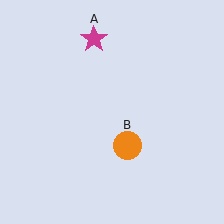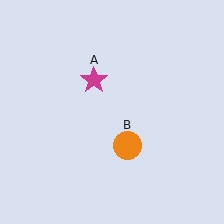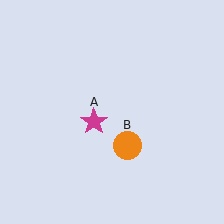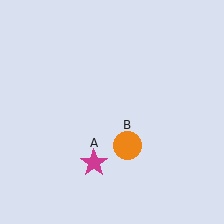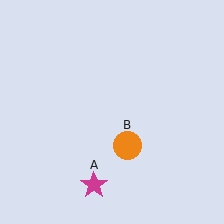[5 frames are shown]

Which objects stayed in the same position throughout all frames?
Orange circle (object B) remained stationary.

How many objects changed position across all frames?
1 object changed position: magenta star (object A).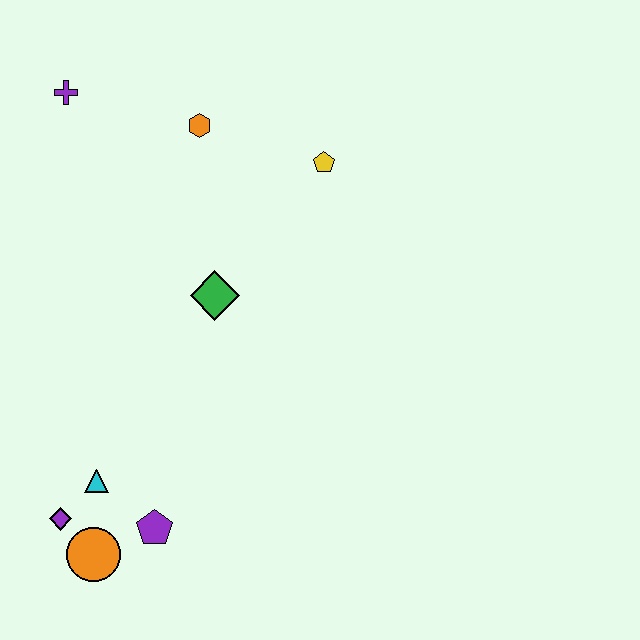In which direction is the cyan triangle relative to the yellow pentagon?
The cyan triangle is below the yellow pentagon.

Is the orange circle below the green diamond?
Yes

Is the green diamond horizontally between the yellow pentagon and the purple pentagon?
Yes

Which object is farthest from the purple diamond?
The yellow pentagon is farthest from the purple diamond.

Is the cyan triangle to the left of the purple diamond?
No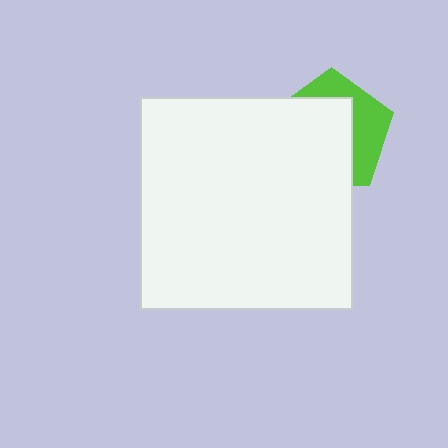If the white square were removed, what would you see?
You would see the complete lime pentagon.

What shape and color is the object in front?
The object in front is a white square.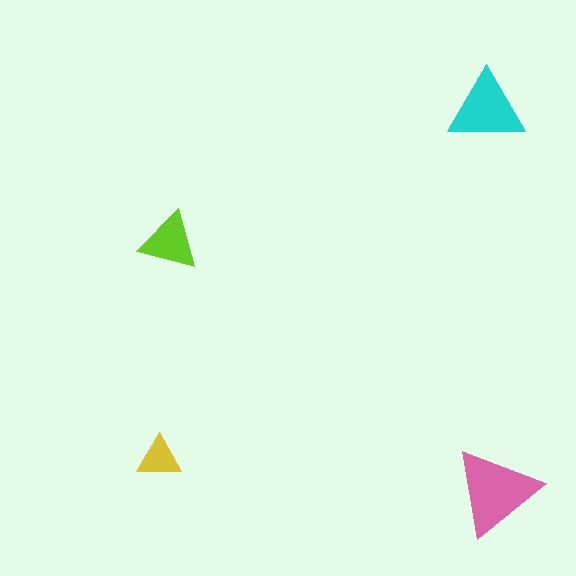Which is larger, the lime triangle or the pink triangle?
The pink one.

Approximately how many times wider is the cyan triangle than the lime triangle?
About 1.5 times wider.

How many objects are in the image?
There are 4 objects in the image.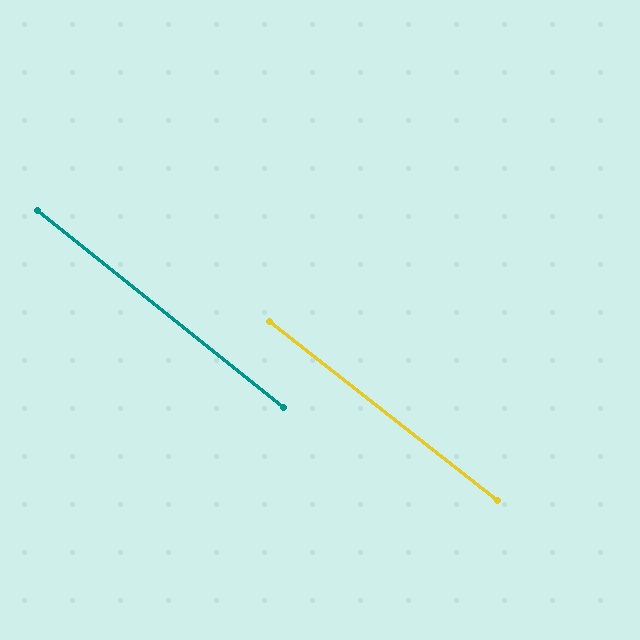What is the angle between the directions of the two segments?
Approximately 1 degree.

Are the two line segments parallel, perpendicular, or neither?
Parallel — their directions differ by only 0.6°.